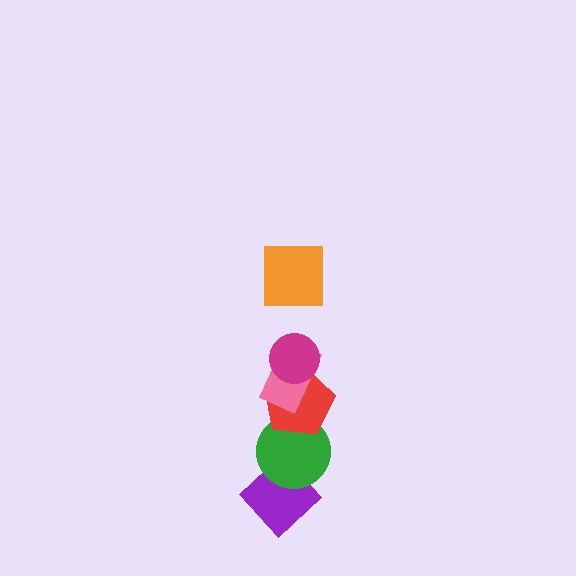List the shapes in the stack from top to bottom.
From top to bottom: the orange square, the magenta circle, the pink rectangle, the red pentagon, the green circle, the purple diamond.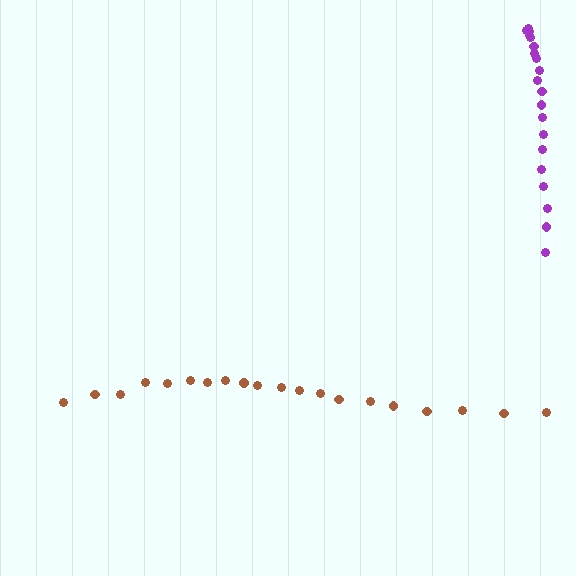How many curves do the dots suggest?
There are 2 distinct paths.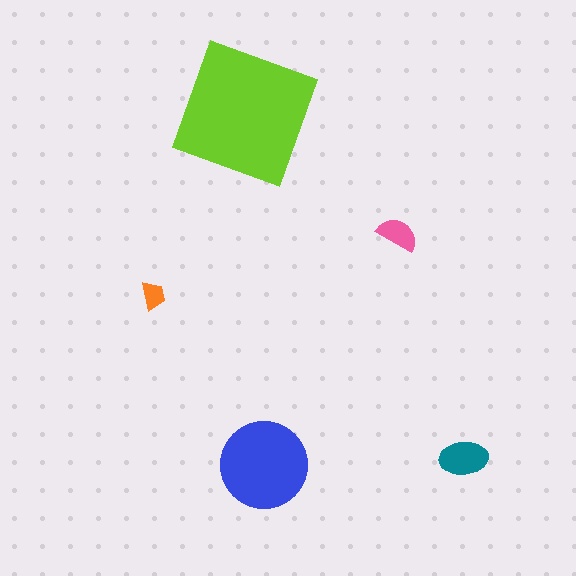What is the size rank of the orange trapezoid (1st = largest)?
5th.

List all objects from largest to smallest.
The lime square, the blue circle, the teal ellipse, the pink semicircle, the orange trapezoid.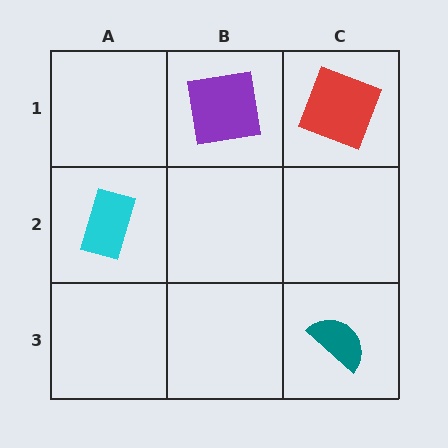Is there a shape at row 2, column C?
No, that cell is empty.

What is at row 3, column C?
A teal semicircle.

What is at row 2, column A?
A cyan rectangle.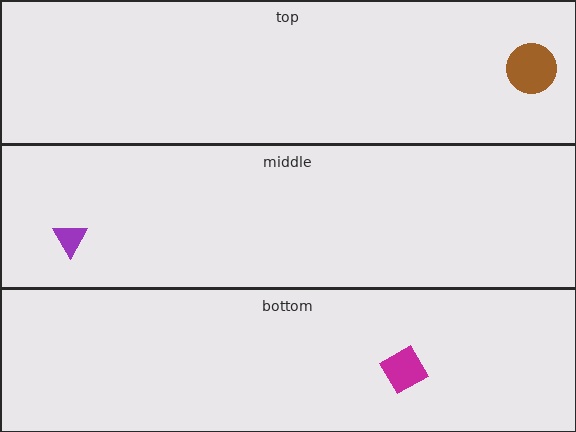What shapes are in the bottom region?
The magenta square.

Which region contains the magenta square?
The bottom region.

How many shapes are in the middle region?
1.